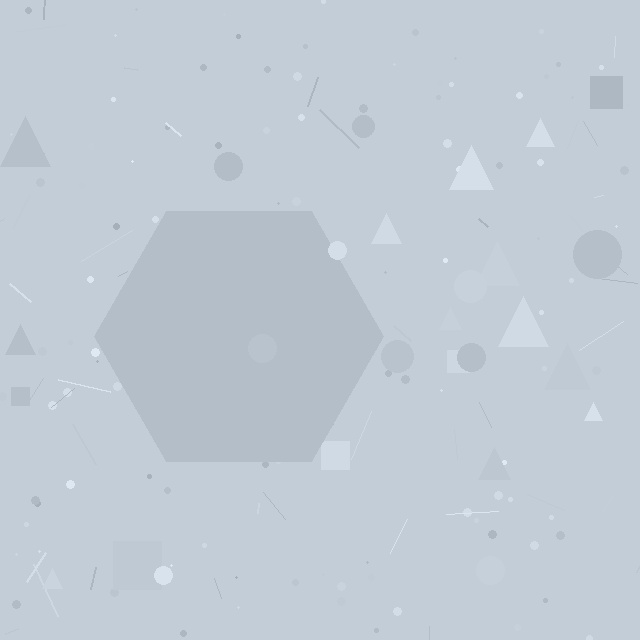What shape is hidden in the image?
A hexagon is hidden in the image.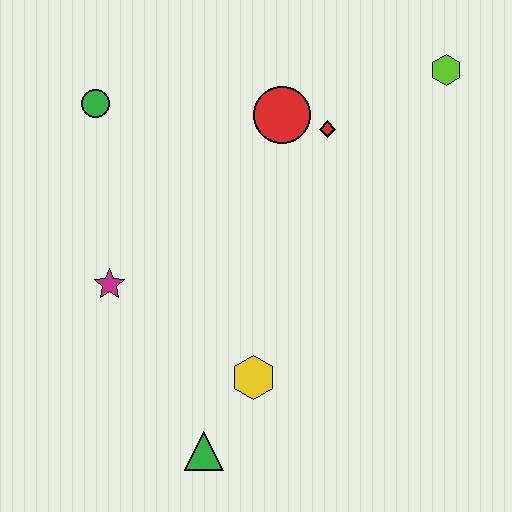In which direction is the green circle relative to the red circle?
The green circle is to the left of the red circle.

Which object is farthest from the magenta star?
The lime hexagon is farthest from the magenta star.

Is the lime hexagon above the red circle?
Yes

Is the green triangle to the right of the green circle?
Yes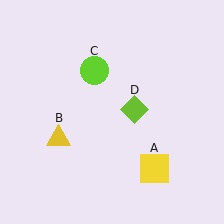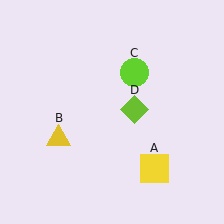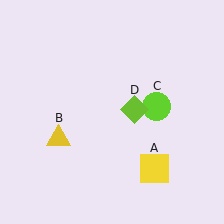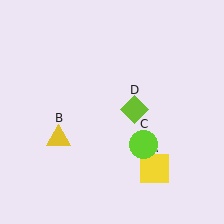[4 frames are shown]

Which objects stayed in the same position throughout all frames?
Yellow square (object A) and yellow triangle (object B) and lime diamond (object D) remained stationary.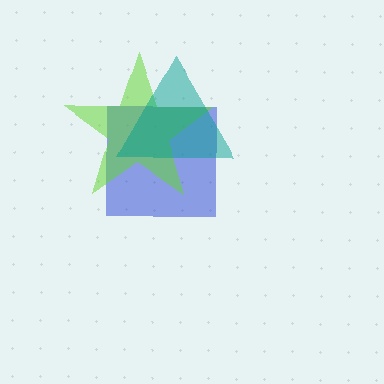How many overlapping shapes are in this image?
There are 3 overlapping shapes in the image.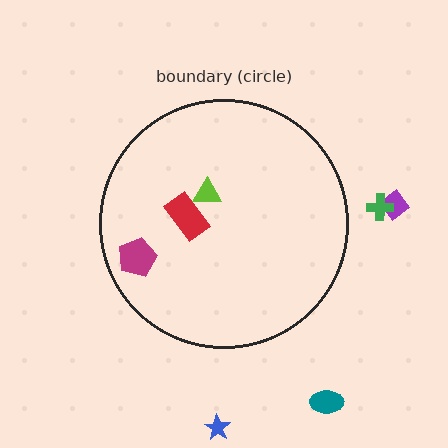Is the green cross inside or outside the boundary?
Outside.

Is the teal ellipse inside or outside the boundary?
Outside.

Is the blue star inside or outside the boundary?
Outside.